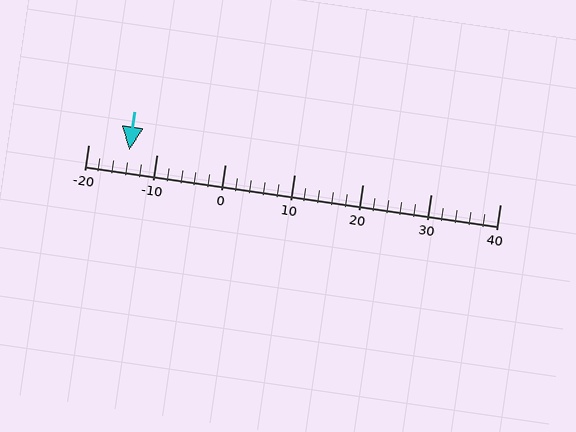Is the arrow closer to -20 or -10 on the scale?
The arrow is closer to -10.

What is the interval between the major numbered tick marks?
The major tick marks are spaced 10 units apart.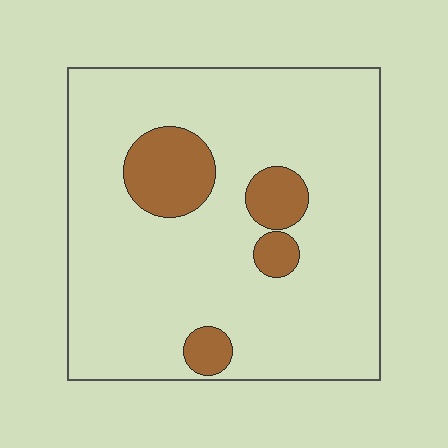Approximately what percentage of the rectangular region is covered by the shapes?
Approximately 15%.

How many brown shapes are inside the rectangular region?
4.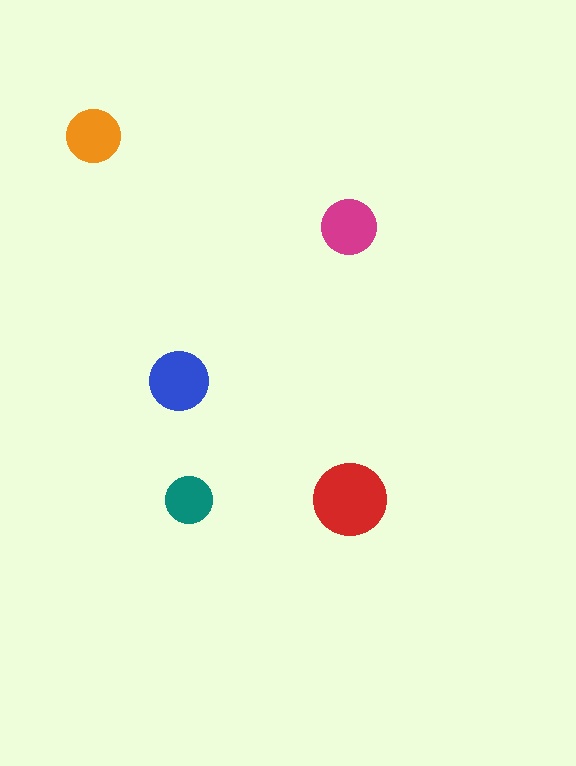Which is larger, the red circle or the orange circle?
The red one.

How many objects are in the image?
There are 5 objects in the image.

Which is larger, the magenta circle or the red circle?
The red one.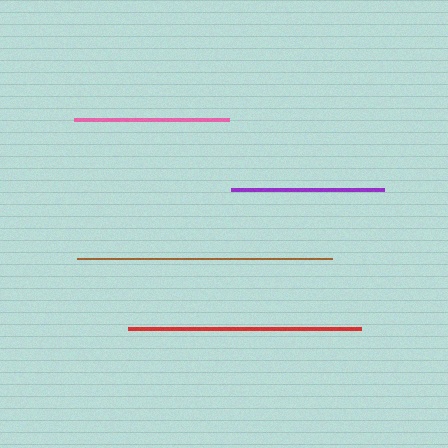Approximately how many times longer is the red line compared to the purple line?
The red line is approximately 1.5 times the length of the purple line.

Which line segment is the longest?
The brown line is the longest at approximately 255 pixels.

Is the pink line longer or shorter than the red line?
The red line is longer than the pink line.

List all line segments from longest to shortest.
From longest to shortest: brown, red, pink, purple.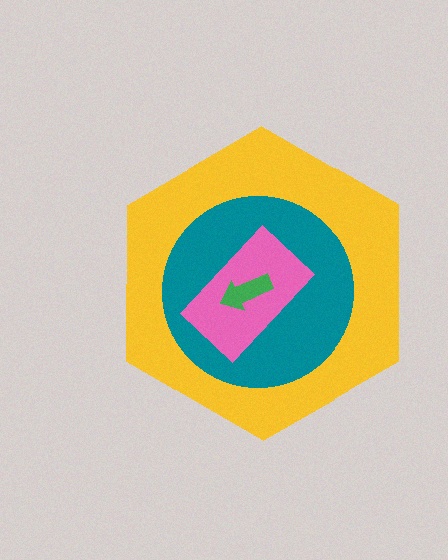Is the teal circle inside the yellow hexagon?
Yes.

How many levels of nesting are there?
4.